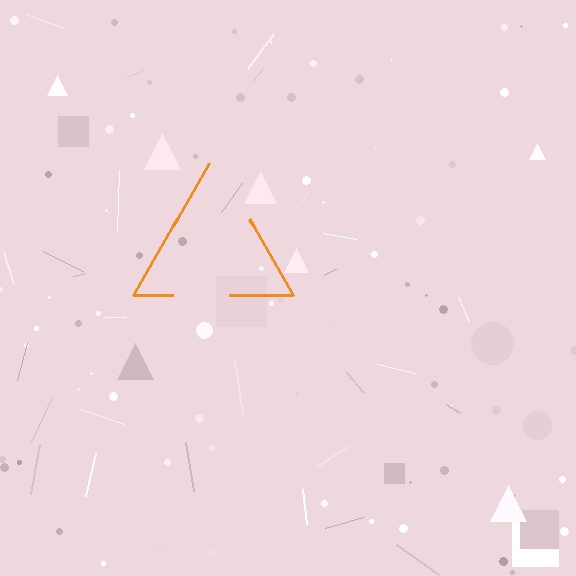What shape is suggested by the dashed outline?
The dashed outline suggests a triangle.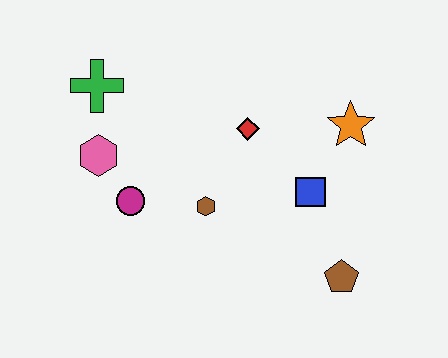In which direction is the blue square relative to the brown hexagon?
The blue square is to the right of the brown hexagon.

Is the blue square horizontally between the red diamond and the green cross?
No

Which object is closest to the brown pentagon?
The blue square is closest to the brown pentagon.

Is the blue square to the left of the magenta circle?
No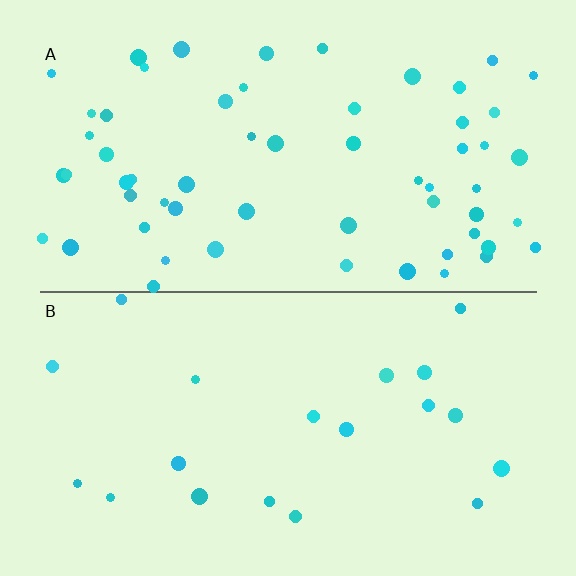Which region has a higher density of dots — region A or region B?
A (the top).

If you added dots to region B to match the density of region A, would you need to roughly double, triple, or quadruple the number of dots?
Approximately triple.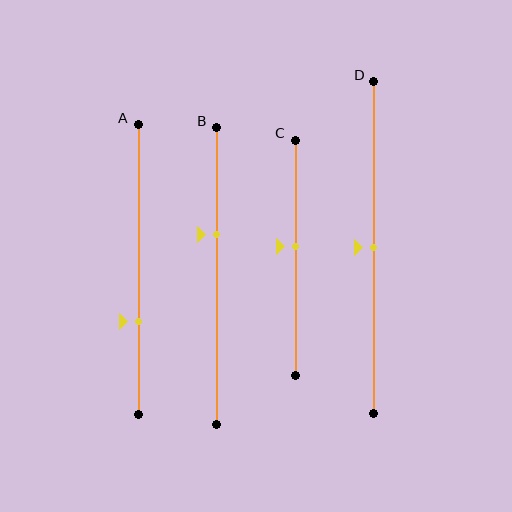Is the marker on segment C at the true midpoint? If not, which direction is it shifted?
No, the marker on segment C is shifted upward by about 5% of the segment length.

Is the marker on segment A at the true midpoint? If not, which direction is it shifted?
No, the marker on segment A is shifted downward by about 18% of the segment length.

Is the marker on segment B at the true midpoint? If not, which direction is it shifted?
No, the marker on segment B is shifted upward by about 14% of the segment length.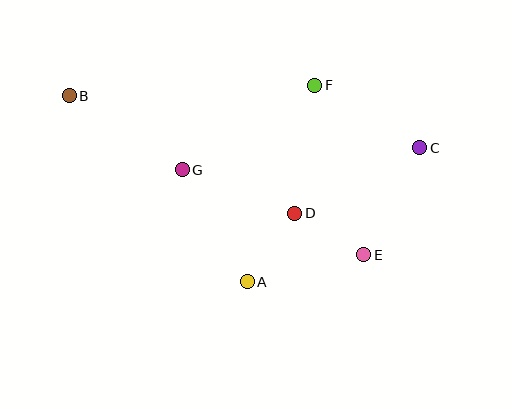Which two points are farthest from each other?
Points B and C are farthest from each other.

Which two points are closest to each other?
Points D and E are closest to each other.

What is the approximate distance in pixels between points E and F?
The distance between E and F is approximately 176 pixels.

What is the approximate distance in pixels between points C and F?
The distance between C and F is approximately 122 pixels.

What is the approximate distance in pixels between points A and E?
The distance between A and E is approximately 120 pixels.